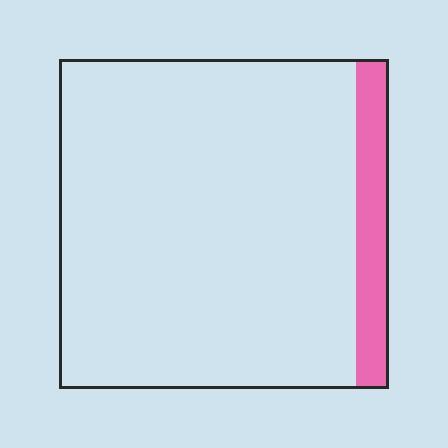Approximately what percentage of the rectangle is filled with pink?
Approximately 10%.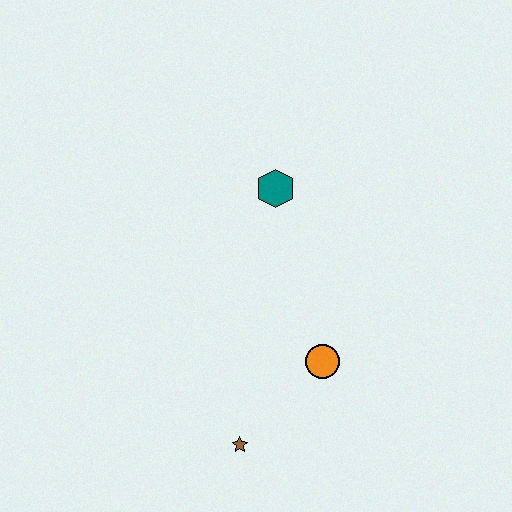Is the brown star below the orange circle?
Yes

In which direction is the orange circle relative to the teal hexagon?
The orange circle is below the teal hexagon.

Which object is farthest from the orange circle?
The teal hexagon is farthest from the orange circle.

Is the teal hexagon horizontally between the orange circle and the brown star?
Yes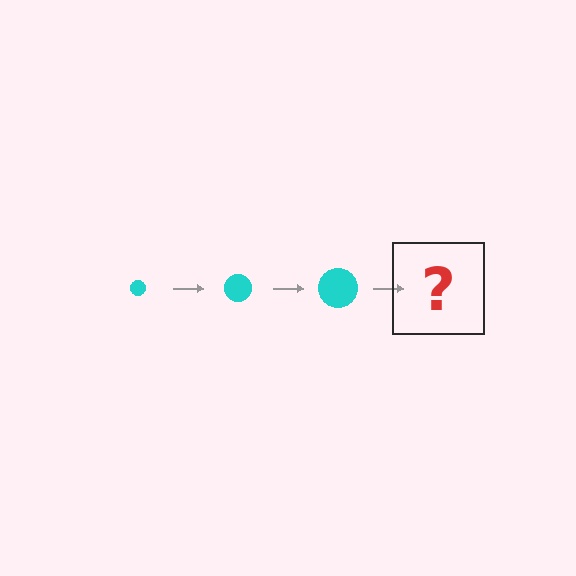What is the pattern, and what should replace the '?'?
The pattern is that the circle gets progressively larger each step. The '?' should be a cyan circle, larger than the previous one.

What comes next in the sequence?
The next element should be a cyan circle, larger than the previous one.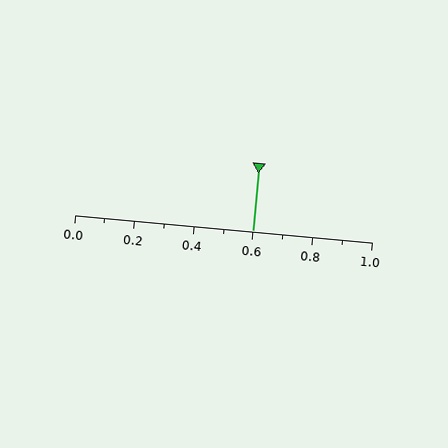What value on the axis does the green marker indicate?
The marker indicates approximately 0.6.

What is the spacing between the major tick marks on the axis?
The major ticks are spaced 0.2 apart.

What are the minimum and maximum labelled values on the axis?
The axis runs from 0.0 to 1.0.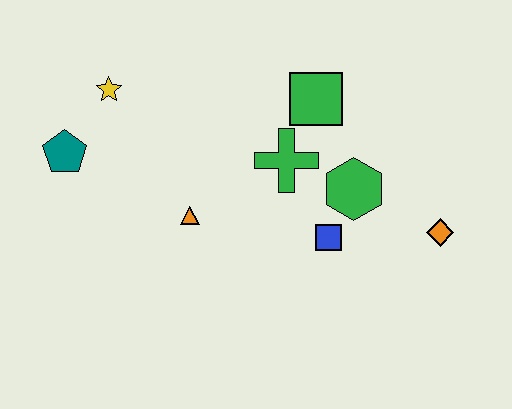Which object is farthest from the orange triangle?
The orange diamond is farthest from the orange triangle.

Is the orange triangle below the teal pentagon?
Yes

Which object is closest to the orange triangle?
The green cross is closest to the orange triangle.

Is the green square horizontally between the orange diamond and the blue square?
No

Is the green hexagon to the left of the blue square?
No